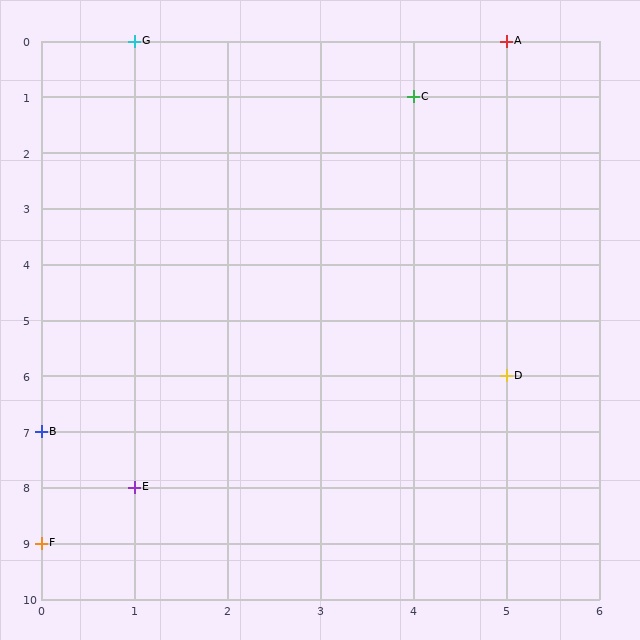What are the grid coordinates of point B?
Point B is at grid coordinates (0, 7).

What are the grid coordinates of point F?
Point F is at grid coordinates (0, 9).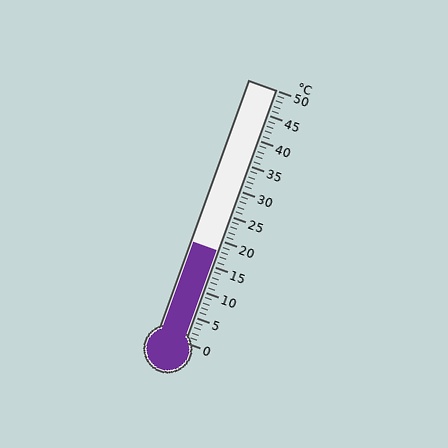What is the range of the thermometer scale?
The thermometer scale ranges from 0°C to 50°C.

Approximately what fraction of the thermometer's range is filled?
The thermometer is filled to approximately 35% of its range.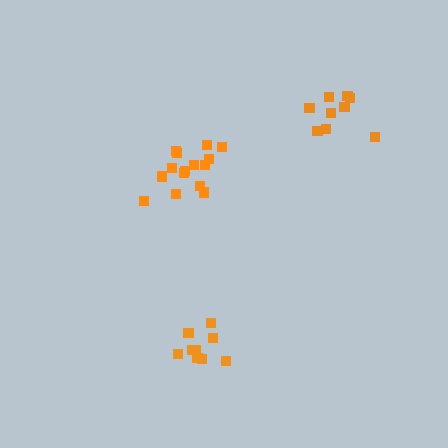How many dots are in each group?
Group 1: 15 dots, Group 2: 9 dots, Group 3: 10 dots (34 total).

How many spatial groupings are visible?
There are 3 spatial groupings.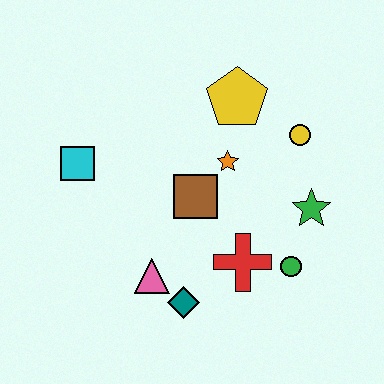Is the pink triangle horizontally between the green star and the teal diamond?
No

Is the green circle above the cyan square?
No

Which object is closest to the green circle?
The red cross is closest to the green circle.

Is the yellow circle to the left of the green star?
Yes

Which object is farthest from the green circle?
The cyan square is farthest from the green circle.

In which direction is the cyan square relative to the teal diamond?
The cyan square is above the teal diamond.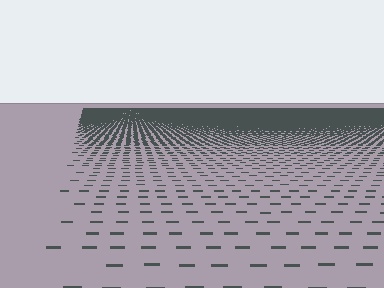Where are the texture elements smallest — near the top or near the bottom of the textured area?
Near the top.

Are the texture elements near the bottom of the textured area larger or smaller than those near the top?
Larger. Near the bottom, elements are closer to the viewer and appear at a bigger on-screen size.